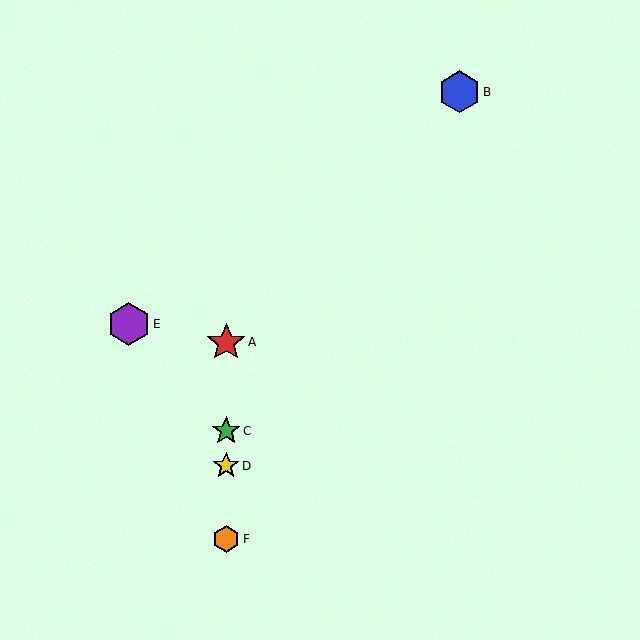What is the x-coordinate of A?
Object A is at x≈226.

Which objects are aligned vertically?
Objects A, C, D, F are aligned vertically.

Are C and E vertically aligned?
No, C is at x≈226 and E is at x≈129.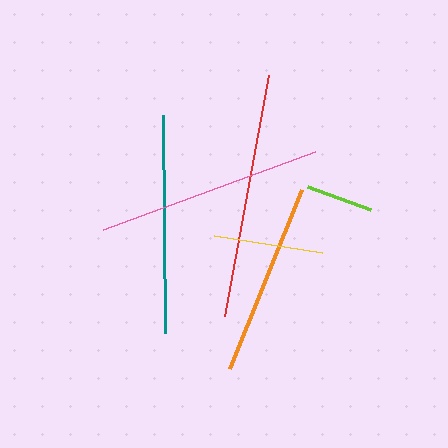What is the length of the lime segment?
The lime segment is approximately 67 pixels long.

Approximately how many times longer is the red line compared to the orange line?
The red line is approximately 1.3 times the length of the orange line.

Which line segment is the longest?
The red line is the longest at approximately 245 pixels.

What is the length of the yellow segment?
The yellow segment is approximately 108 pixels long.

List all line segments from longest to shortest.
From longest to shortest: red, pink, teal, orange, yellow, lime.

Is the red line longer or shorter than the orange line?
The red line is longer than the orange line.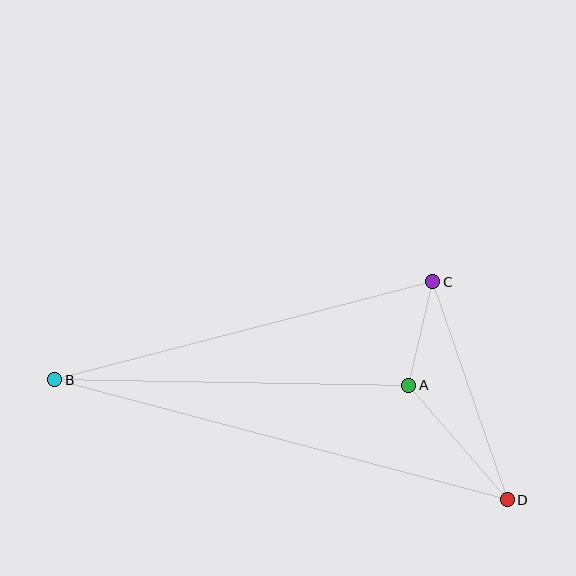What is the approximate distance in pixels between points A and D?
The distance between A and D is approximately 151 pixels.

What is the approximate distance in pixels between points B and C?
The distance between B and C is approximately 391 pixels.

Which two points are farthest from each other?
Points B and D are farthest from each other.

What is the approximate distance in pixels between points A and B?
The distance between A and B is approximately 354 pixels.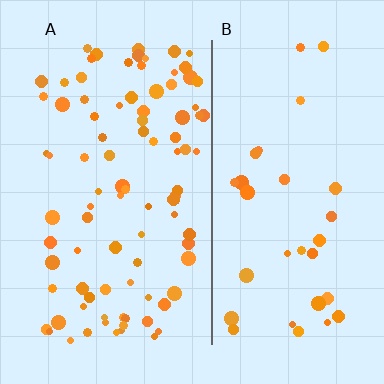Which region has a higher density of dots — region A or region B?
A (the left).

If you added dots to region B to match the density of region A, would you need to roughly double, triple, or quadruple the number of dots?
Approximately triple.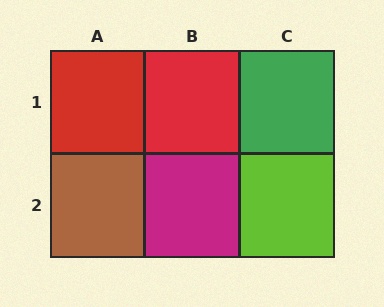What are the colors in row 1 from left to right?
Red, red, green.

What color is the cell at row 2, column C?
Lime.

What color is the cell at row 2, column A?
Brown.